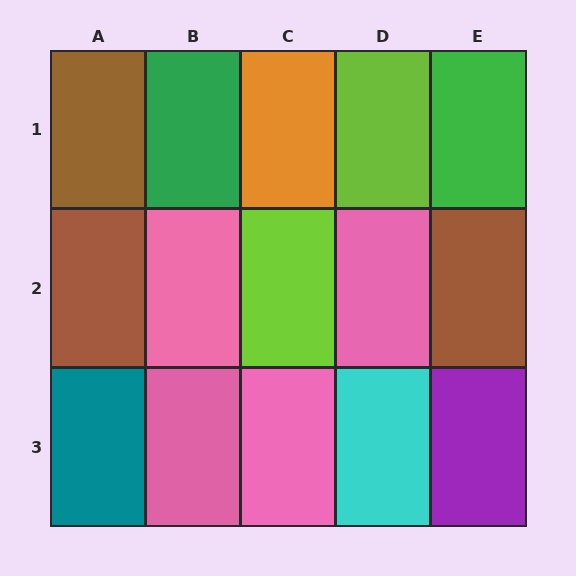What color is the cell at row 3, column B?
Pink.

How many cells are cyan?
1 cell is cyan.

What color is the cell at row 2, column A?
Brown.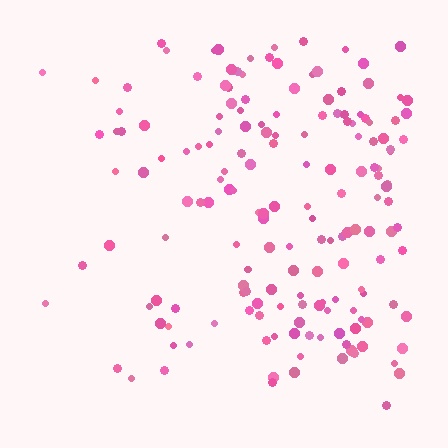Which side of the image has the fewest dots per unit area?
The left.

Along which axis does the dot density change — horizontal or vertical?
Horizontal.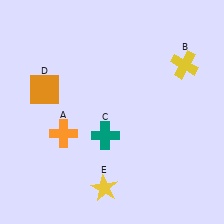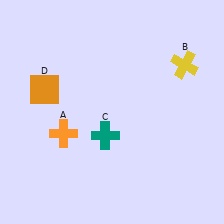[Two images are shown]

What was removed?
The yellow star (E) was removed in Image 2.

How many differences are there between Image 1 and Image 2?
There is 1 difference between the two images.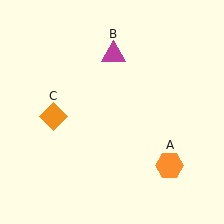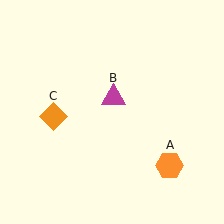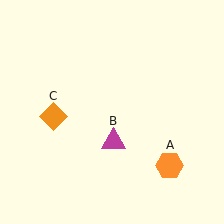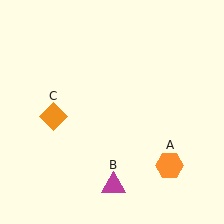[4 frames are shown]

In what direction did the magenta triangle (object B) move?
The magenta triangle (object B) moved down.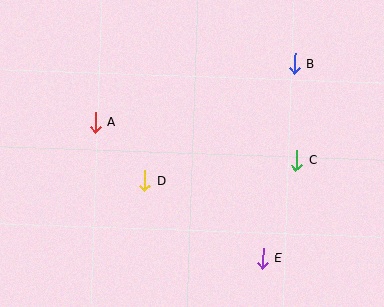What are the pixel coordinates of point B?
Point B is at (295, 64).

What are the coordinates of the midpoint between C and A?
The midpoint between C and A is at (196, 141).